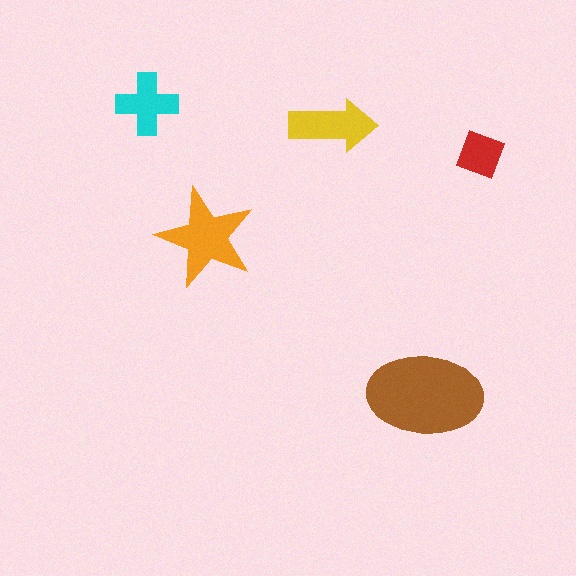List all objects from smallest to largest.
The red square, the cyan cross, the yellow arrow, the orange star, the brown ellipse.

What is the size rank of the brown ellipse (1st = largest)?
1st.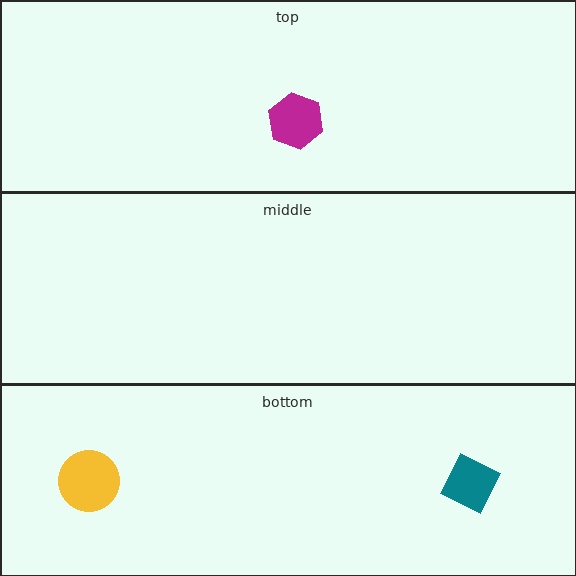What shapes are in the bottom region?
The teal diamond, the yellow circle.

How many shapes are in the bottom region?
2.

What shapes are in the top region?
The magenta hexagon.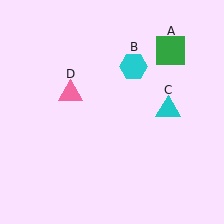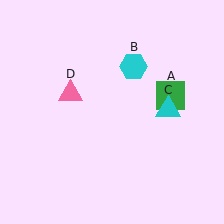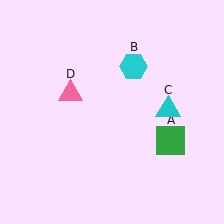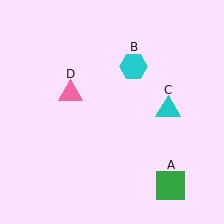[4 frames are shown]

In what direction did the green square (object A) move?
The green square (object A) moved down.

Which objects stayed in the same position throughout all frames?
Cyan hexagon (object B) and cyan triangle (object C) and pink triangle (object D) remained stationary.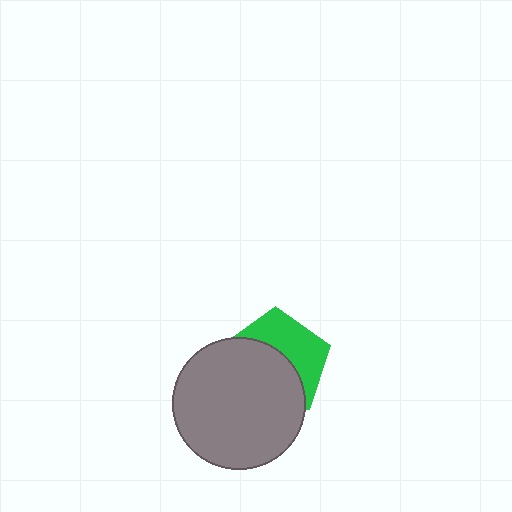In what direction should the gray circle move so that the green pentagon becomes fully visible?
The gray circle should move toward the lower-left. That is the shortest direction to clear the overlap and leave the green pentagon fully visible.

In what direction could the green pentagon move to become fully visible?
The green pentagon could move toward the upper-right. That would shift it out from behind the gray circle entirely.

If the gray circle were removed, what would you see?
You would see the complete green pentagon.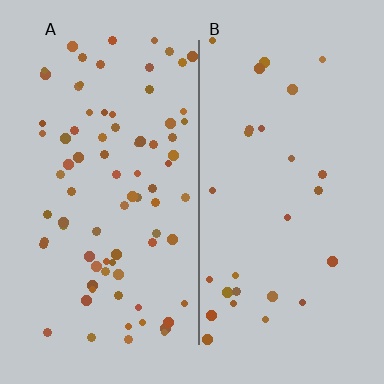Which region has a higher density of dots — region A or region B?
A (the left).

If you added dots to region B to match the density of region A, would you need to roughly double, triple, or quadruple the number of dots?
Approximately triple.